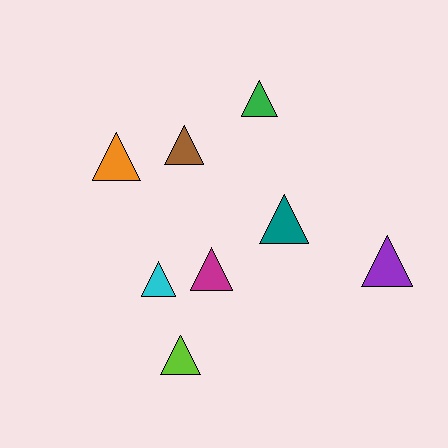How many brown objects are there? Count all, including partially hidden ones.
There is 1 brown object.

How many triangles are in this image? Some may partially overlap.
There are 8 triangles.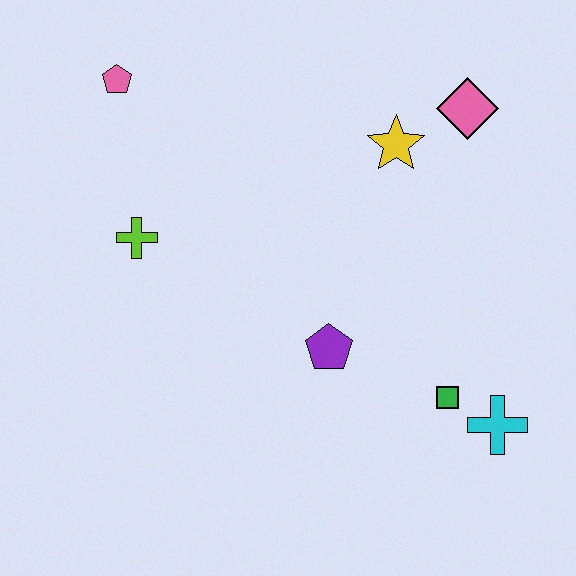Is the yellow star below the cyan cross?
No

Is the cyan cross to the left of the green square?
No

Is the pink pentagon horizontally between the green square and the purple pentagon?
No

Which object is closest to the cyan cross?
The green square is closest to the cyan cross.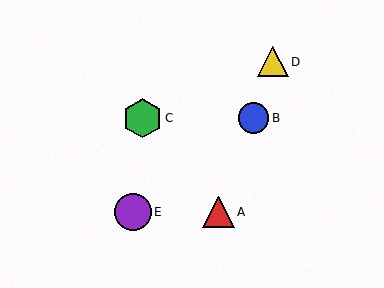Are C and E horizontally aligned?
No, C is at y≈118 and E is at y≈212.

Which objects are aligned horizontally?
Objects B, C are aligned horizontally.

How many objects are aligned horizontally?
2 objects (B, C) are aligned horizontally.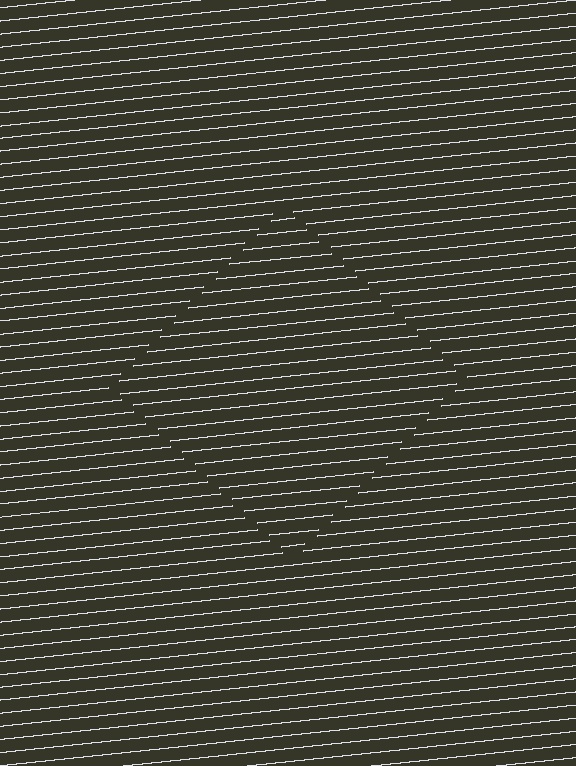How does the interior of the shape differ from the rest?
The interior of the shape contains the same grating, shifted by half a period — the contour is defined by the phase discontinuity where line-ends from the inner and outer gratings abut.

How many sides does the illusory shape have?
4 sides — the line-ends trace a square.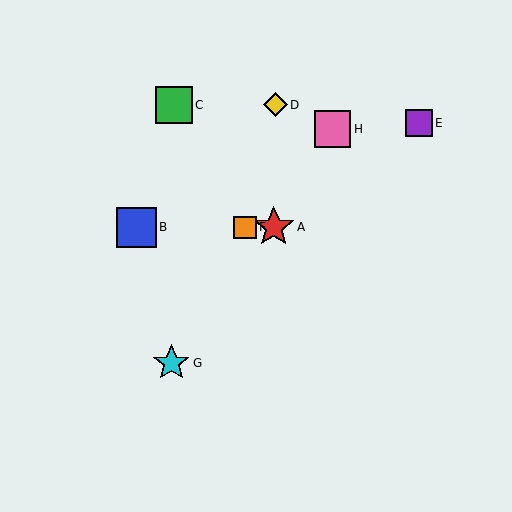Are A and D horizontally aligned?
No, A is at y≈227 and D is at y≈105.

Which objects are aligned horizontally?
Objects A, B, F are aligned horizontally.